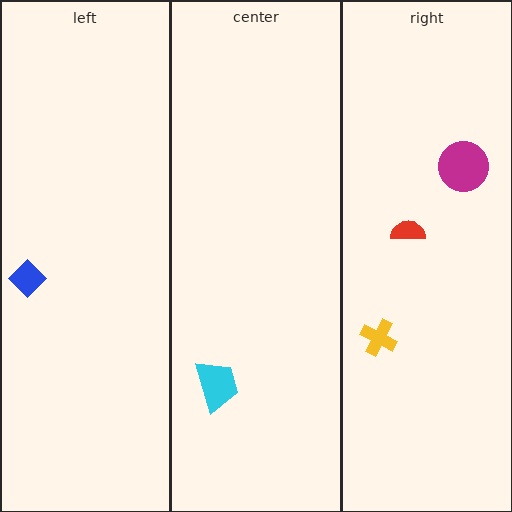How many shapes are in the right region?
3.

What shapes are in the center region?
The cyan trapezoid.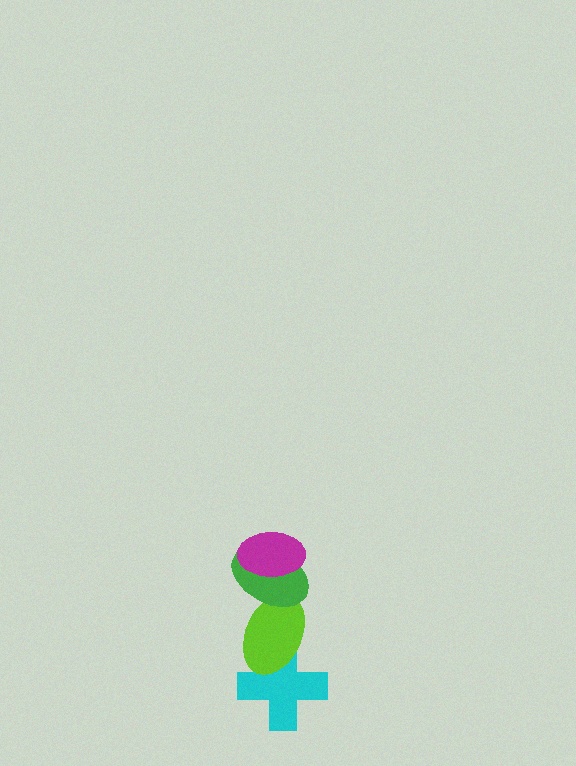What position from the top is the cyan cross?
The cyan cross is 4th from the top.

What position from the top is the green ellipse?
The green ellipse is 2nd from the top.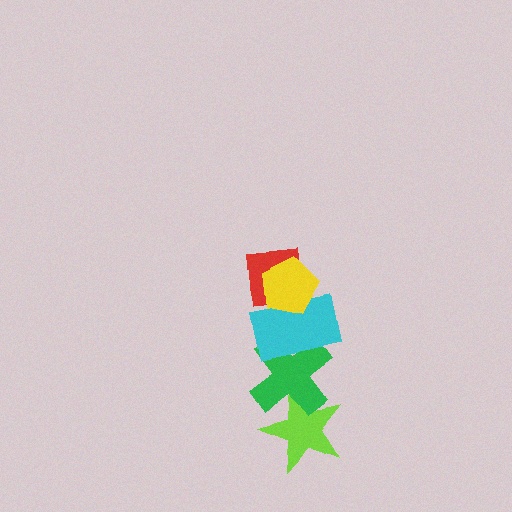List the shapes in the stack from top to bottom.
From top to bottom: the yellow pentagon, the red square, the cyan rectangle, the green cross, the lime star.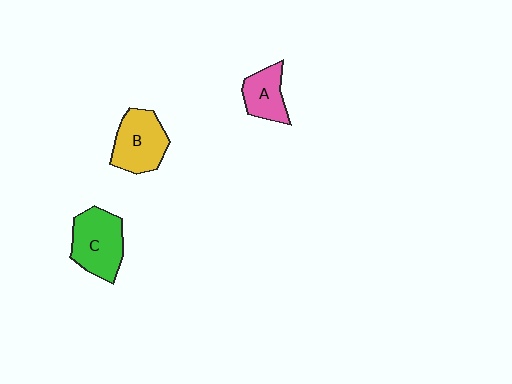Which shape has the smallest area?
Shape A (pink).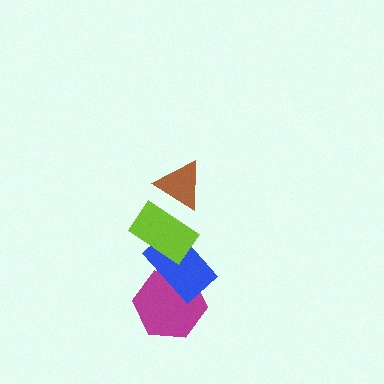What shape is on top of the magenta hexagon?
The blue rectangle is on top of the magenta hexagon.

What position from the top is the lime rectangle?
The lime rectangle is 2nd from the top.